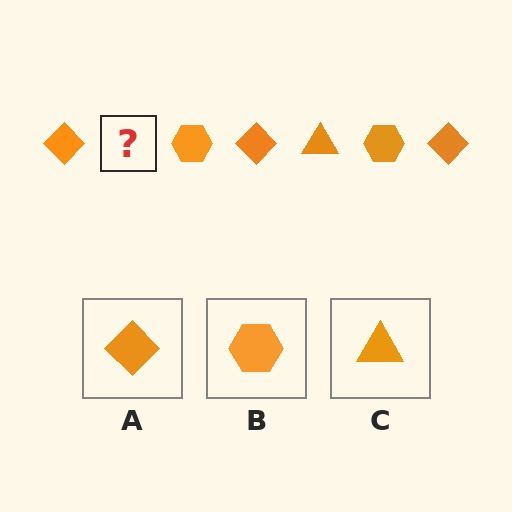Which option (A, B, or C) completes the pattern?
C.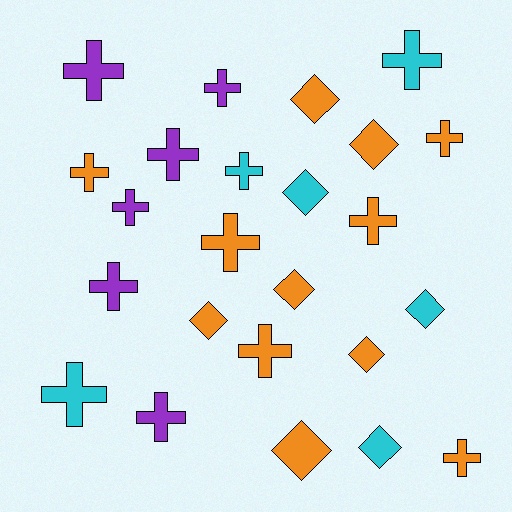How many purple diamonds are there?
There are no purple diamonds.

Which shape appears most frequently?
Cross, with 15 objects.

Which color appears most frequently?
Orange, with 12 objects.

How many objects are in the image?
There are 24 objects.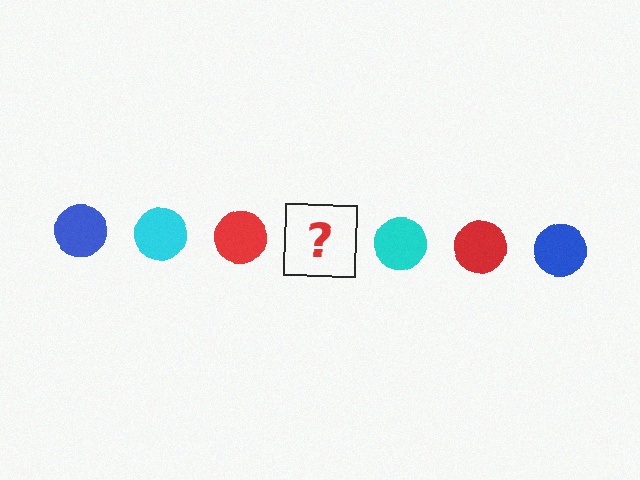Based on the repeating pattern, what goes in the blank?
The blank should be a blue circle.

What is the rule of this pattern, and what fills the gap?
The rule is that the pattern cycles through blue, cyan, red circles. The gap should be filled with a blue circle.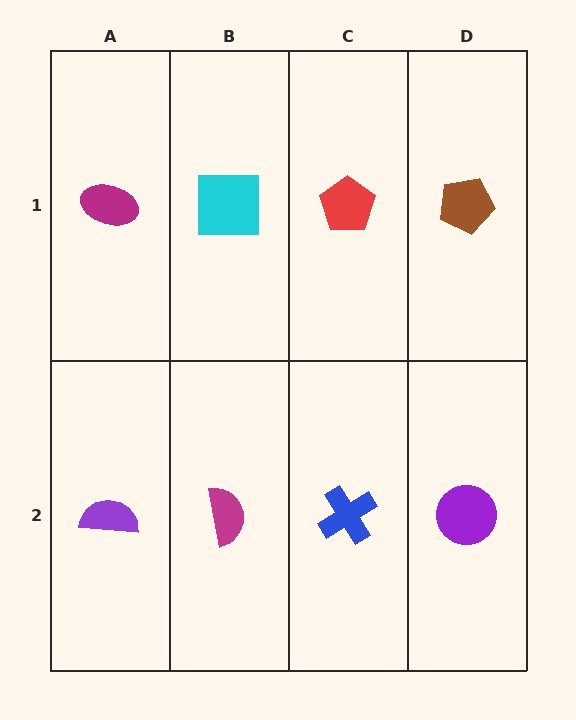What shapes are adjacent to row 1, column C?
A blue cross (row 2, column C), a cyan square (row 1, column B), a brown pentagon (row 1, column D).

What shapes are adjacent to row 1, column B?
A magenta semicircle (row 2, column B), a magenta ellipse (row 1, column A), a red pentagon (row 1, column C).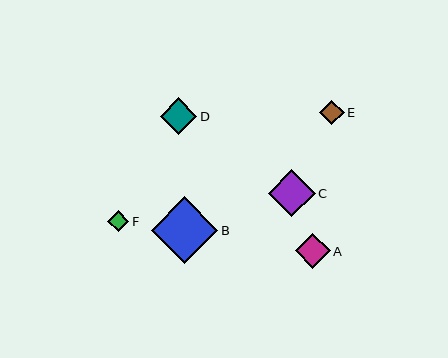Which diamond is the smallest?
Diamond F is the smallest with a size of approximately 21 pixels.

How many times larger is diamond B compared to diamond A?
Diamond B is approximately 1.9 times the size of diamond A.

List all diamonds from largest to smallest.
From largest to smallest: B, C, D, A, E, F.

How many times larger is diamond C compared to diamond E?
Diamond C is approximately 1.9 times the size of diamond E.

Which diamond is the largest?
Diamond B is the largest with a size of approximately 66 pixels.